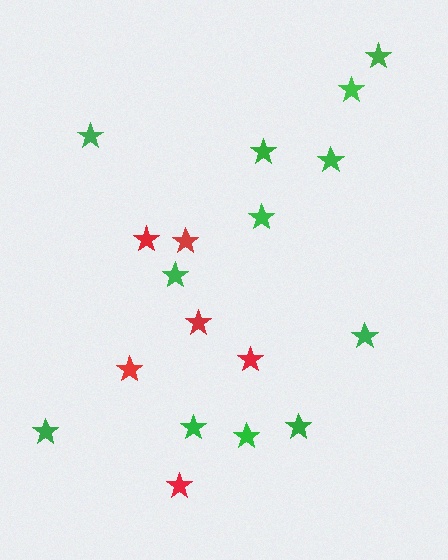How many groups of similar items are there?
There are 2 groups: one group of green stars (12) and one group of red stars (6).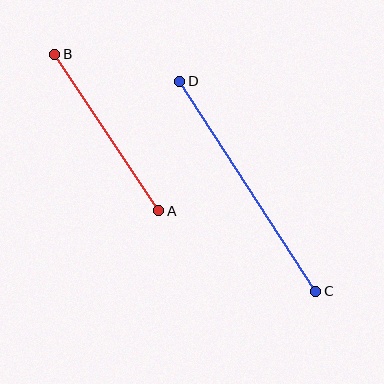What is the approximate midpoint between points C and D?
The midpoint is at approximately (248, 186) pixels.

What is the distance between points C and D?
The distance is approximately 250 pixels.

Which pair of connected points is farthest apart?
Points C and D are farthest apart.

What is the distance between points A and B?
The distance is approximately 188 pixels.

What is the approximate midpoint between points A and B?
The midpoint is at approximately (107, 133) pixels.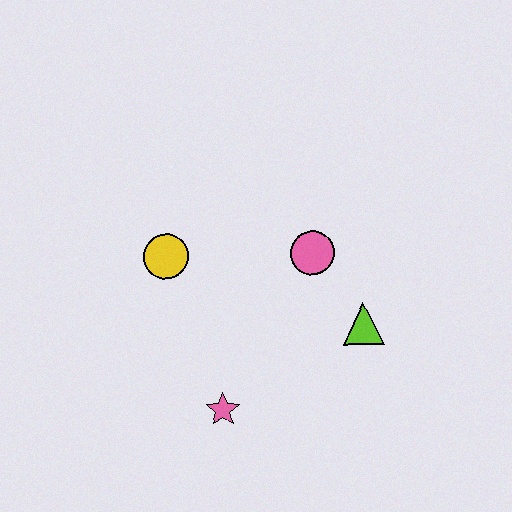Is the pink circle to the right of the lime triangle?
No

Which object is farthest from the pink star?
The pink circle is farthest from the pink star.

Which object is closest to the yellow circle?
The pink circle is closest to the yellow circle.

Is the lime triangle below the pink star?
No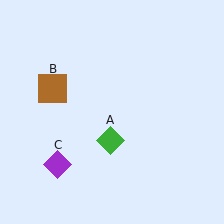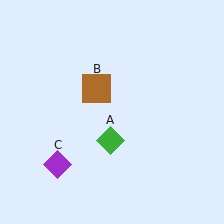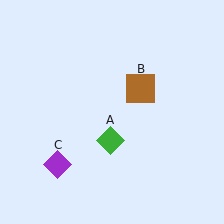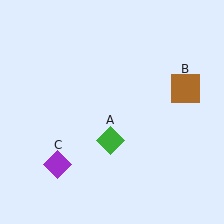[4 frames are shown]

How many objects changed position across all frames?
1 object changed position: brown square (object B).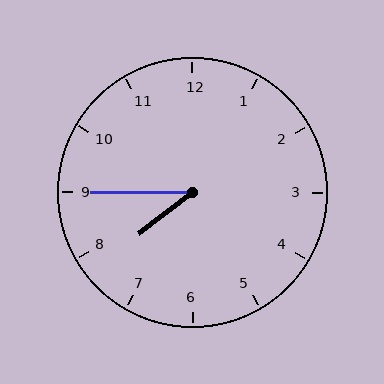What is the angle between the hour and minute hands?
Approximately 38 degrees.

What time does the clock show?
7:45.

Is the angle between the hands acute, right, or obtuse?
It is acute.